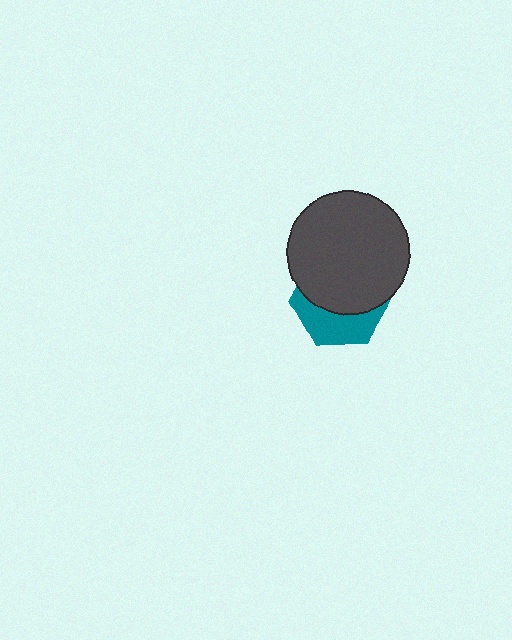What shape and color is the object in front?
The object in front is a dark gray circle.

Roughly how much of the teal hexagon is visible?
A small part of it is visible (roughly 39%).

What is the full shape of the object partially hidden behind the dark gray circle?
The partially hidden object is a teal hexagon.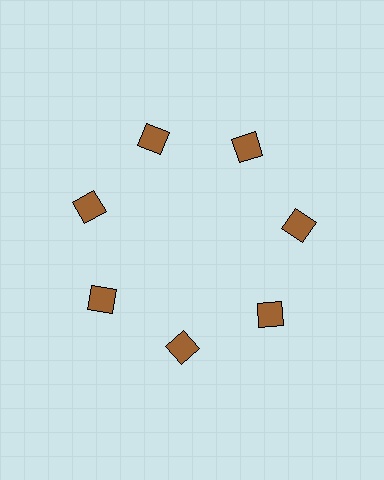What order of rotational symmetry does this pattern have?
This pattern has 7-fold rotational symmetry.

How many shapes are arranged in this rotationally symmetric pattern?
There are 7 shapes, arranged in 7 groups of 1.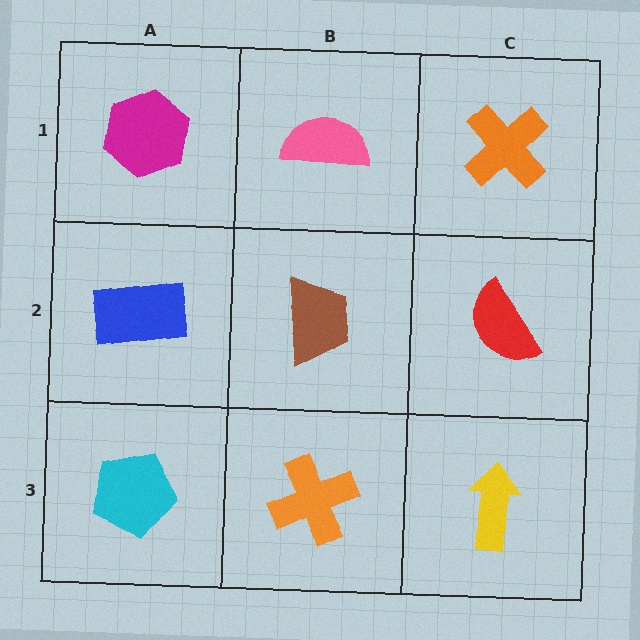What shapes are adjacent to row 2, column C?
An orange cross (row 1, column C), a yellow arrow (row 3, column C), a brown trapezoid (row 2, column B).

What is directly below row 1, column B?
A brown trapezoid.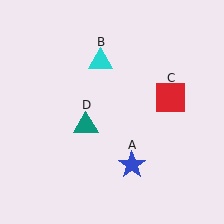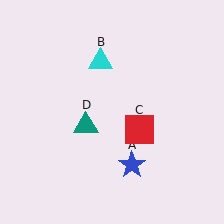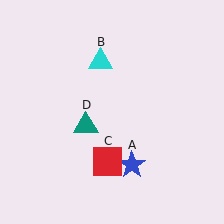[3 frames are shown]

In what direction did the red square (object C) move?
The red square (object C) moved down and to the left.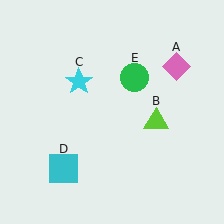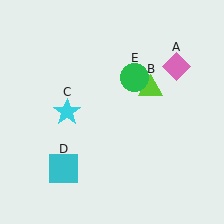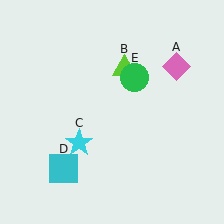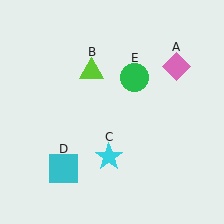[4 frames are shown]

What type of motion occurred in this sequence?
The lime triangle (object B), cyan star (object C) rotated counterclockwise around the center of the scene.